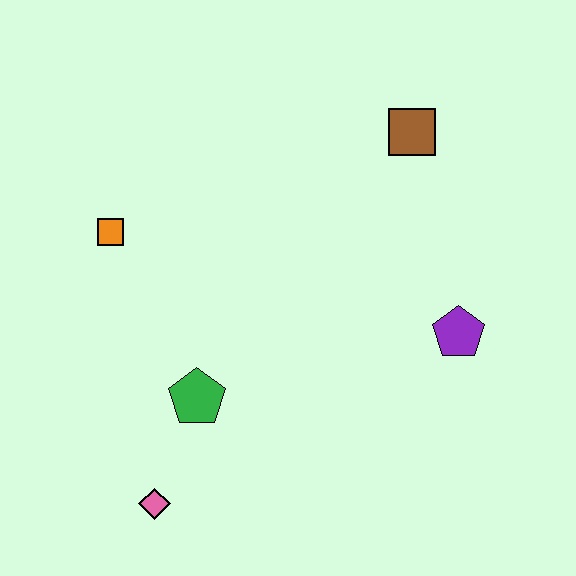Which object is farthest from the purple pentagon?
The orange square is farthest from the purple pentagon.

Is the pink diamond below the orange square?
Yes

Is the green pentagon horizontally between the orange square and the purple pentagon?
Yes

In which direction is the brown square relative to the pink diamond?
The brown square is above the pink diamond.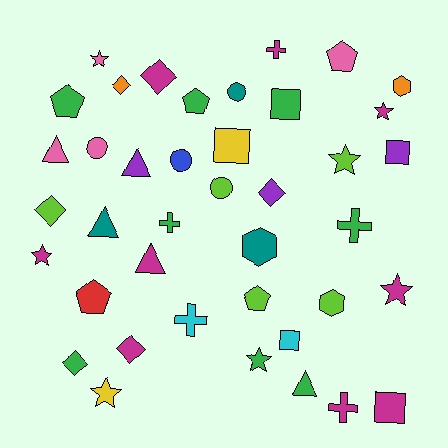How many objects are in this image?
There are 40 objects.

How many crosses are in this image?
There are 5 crosses.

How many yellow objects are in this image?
There are 2 yellow objects.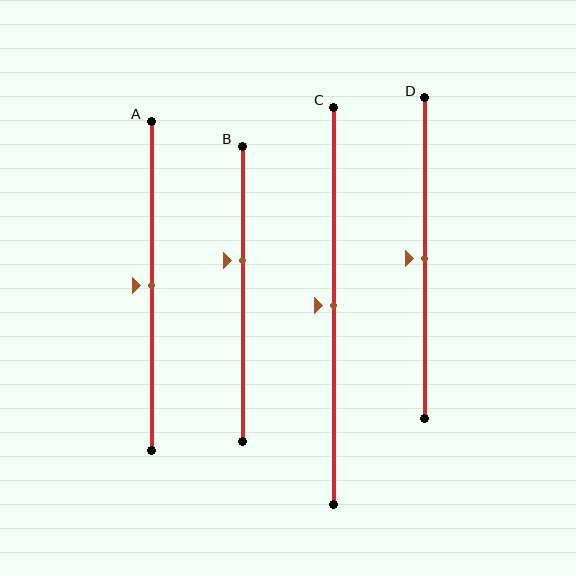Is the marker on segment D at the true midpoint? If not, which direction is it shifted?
Yes, the marker on segment D is at the true midpoint.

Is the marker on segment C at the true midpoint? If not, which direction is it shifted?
Yes, the marker on segment C is at the true midpoint.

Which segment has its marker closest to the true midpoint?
Segment A has its marker closest to the true midpoint.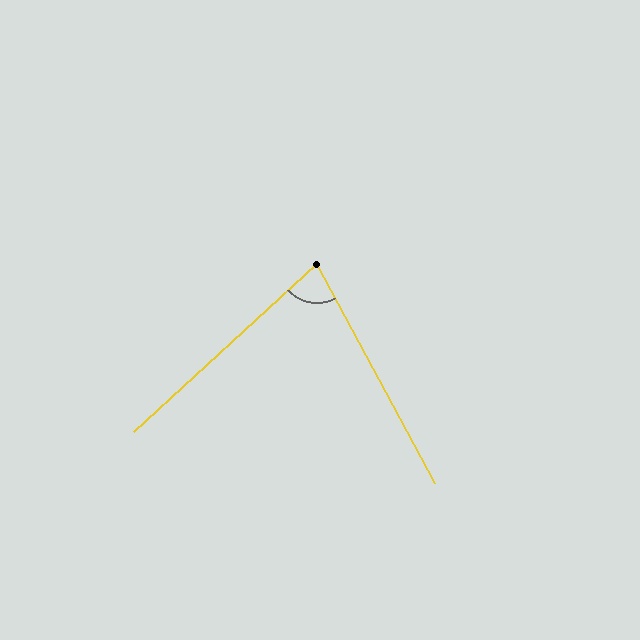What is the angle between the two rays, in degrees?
Approximately 76 degrees.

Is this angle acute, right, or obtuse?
It is acute.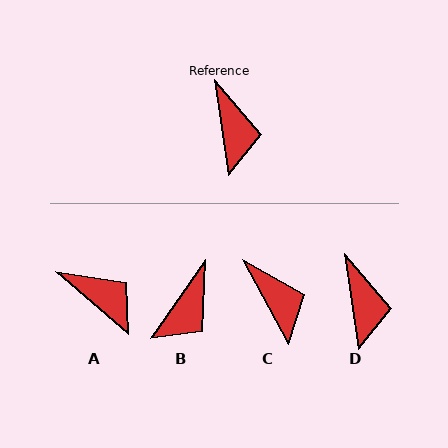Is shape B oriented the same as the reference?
No, it is off by about 43 degrees.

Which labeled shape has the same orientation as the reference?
D.